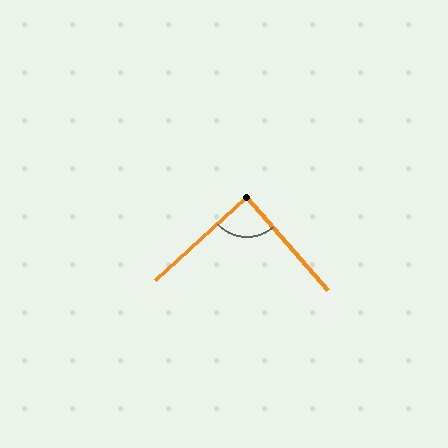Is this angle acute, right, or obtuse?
It is approximately a right angle.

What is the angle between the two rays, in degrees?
Approximately 89 degrees.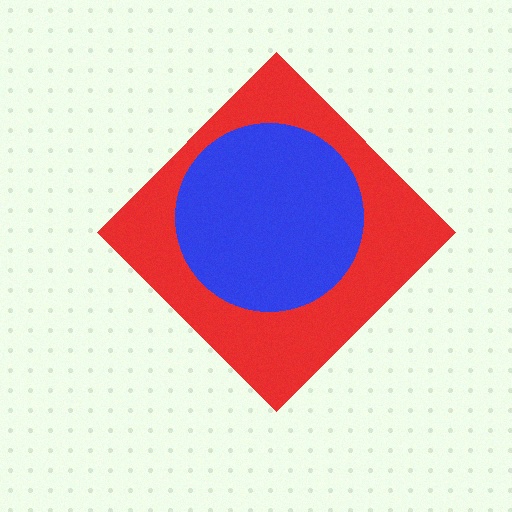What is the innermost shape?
The blue circle.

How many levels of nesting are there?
2.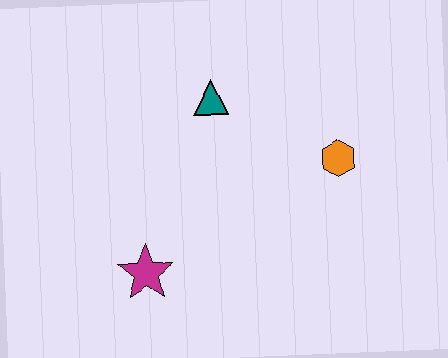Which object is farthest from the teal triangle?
The magenta star is farthest from the teal triangle.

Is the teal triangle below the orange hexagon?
No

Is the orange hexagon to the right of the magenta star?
Yes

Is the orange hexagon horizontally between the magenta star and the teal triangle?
No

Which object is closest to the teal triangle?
The orange hexagon is closest to the teal triangle.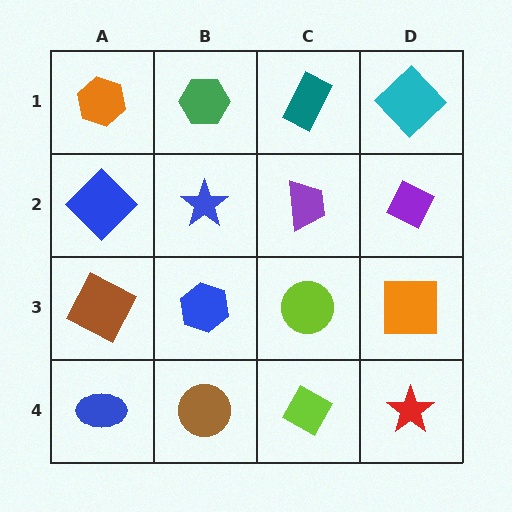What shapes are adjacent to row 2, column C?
A teal rectangle (row 1, column C), a lime circle (row 3, column C), a blue star (row 2, column B), a purple diamond (row 2, column D).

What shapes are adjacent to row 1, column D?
A purple diamond (row 2, column D), a teal rectangle (row 1, column C).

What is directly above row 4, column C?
A lime circle.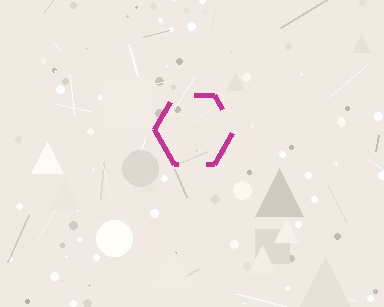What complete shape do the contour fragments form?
The contour fragments form a hexagon.